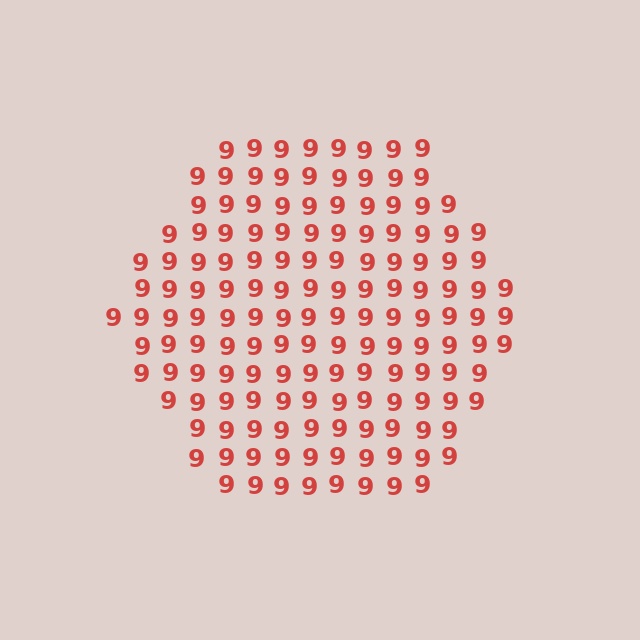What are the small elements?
The small elements are digit 9's.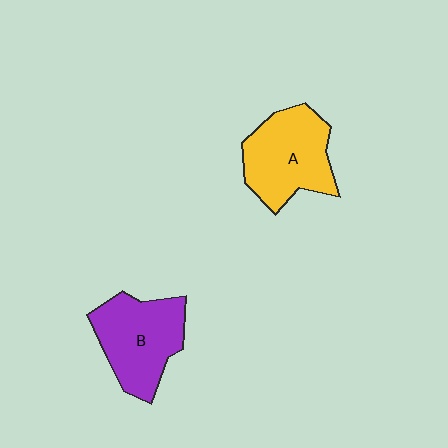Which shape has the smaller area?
Shape B (purple).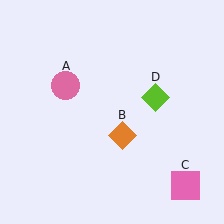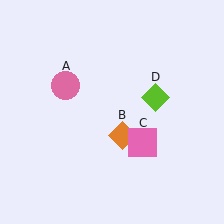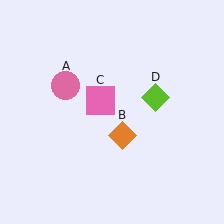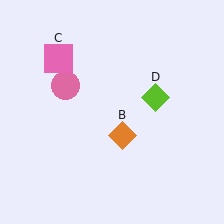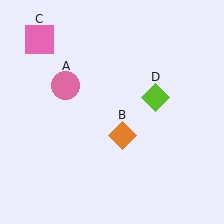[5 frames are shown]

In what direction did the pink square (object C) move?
The pink square (object C) moved up and to the left.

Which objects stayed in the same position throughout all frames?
Pink circle (object A) and orange diamond (object B) and lime diamond (object D) remained stationary.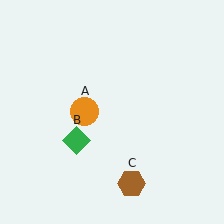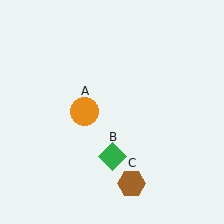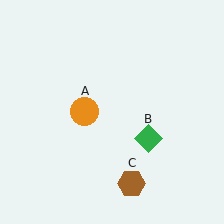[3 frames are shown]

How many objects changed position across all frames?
1 object changed position: green diamond (object B).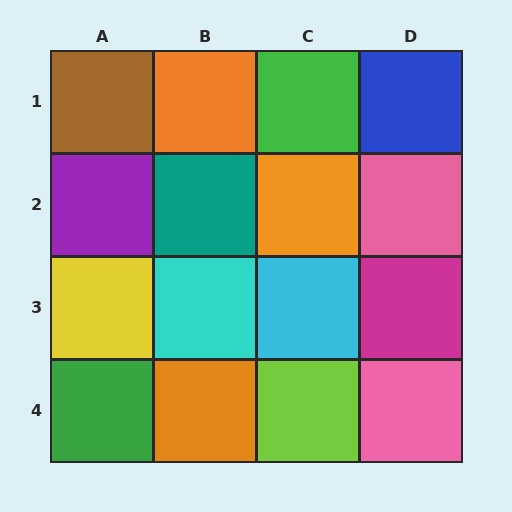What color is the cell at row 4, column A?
Green.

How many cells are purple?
1 cell is purple.